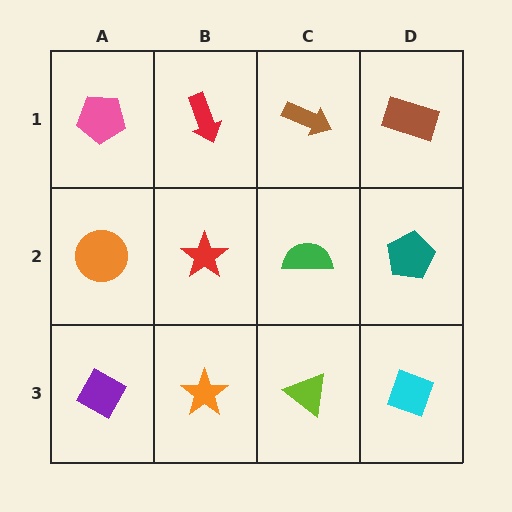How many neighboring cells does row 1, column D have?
2.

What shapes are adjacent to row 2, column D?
A brown rectangle (row 1, column D), a cyan diamond (row 3, column D), a green semicircle (row 2, column C).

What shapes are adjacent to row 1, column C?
A green semicircle (row 2, column C), a red arrow (row 1, column B), a brown rectangle (row 1, column D).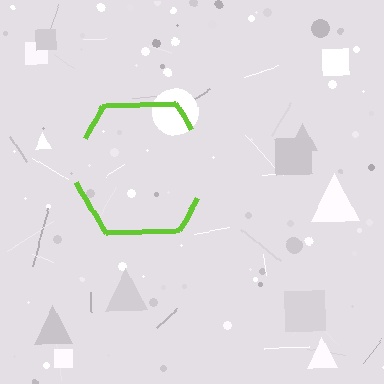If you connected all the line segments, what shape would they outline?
They would outline a hexagon.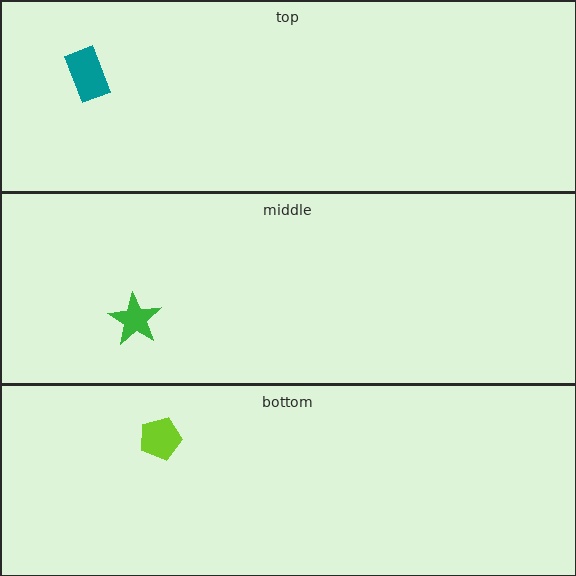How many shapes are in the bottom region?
1.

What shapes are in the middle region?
The green star.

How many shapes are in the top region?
1.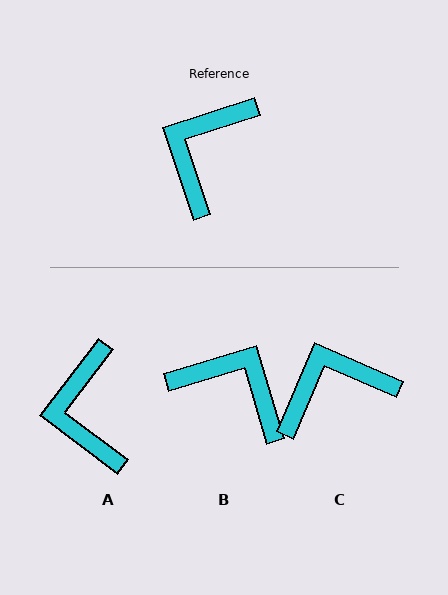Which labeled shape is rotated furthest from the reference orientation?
B, about 91 degrees away.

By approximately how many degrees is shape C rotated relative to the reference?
Approximately 42 degrees clockwise.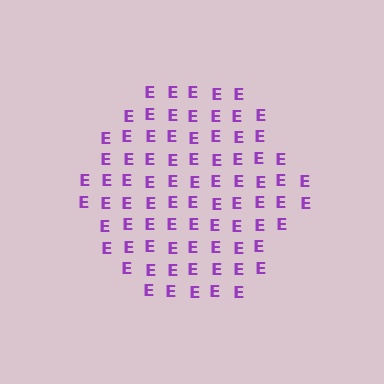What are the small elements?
The small elements are letter E's.